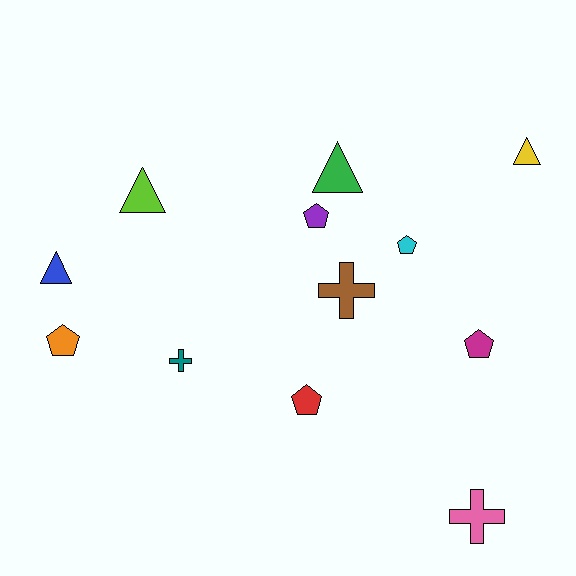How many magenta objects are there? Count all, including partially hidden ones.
There is 1 magenta object.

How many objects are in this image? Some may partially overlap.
There are 12 objects.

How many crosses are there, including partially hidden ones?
There are 3 crosses.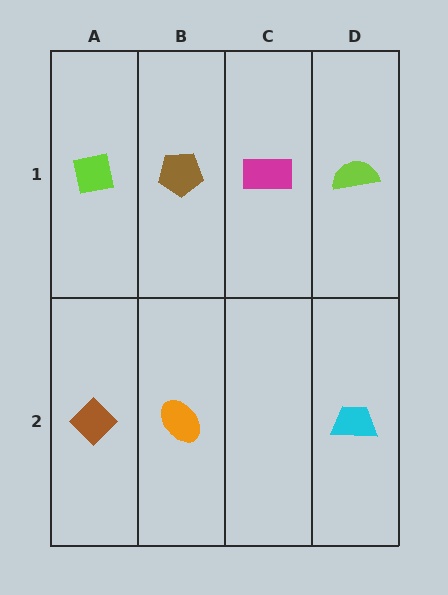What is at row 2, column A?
A brown diamond.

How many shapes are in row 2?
3 shapes.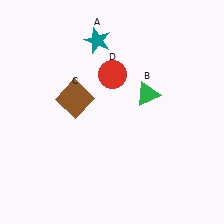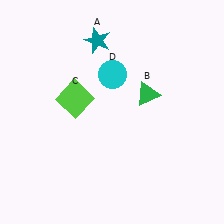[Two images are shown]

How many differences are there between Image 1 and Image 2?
There are 2 differences between the two images.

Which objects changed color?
C changed from brown to lime. D changed from red to cyan.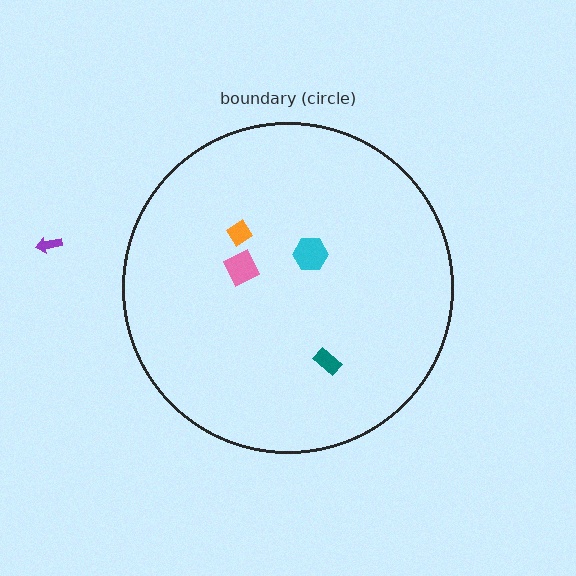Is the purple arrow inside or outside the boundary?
Outside.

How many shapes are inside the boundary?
4 inside, 1 outside.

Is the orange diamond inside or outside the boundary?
Inside.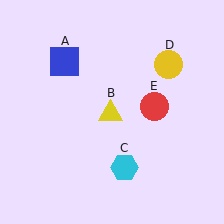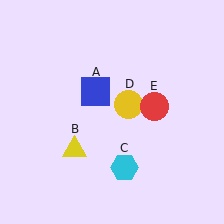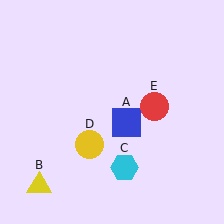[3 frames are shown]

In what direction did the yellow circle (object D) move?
The yellow circle (object D) moved down and to the left.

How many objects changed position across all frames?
3 objects changed position: blue square (object A), yellow triangle (object B), yellow circle (object D).